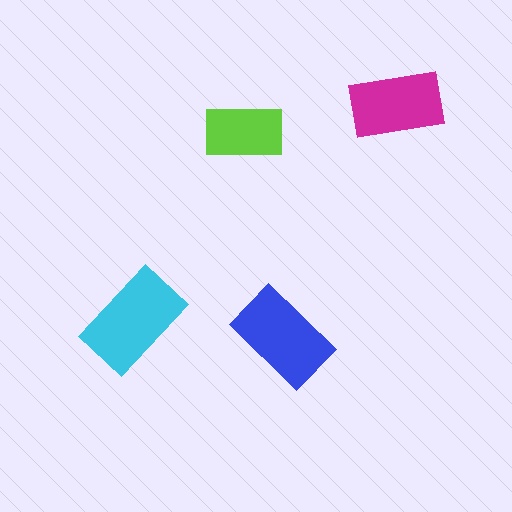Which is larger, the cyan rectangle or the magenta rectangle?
The cyan one.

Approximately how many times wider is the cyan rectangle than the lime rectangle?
About 1.5 times wider.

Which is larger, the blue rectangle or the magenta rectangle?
The blue one.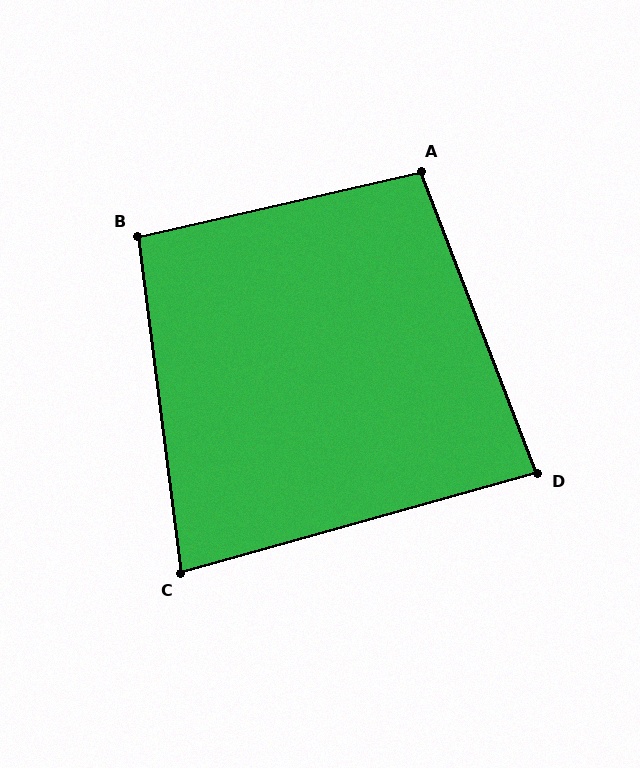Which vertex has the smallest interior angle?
C, at approximately 82 degrees.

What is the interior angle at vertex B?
Approximately 95 degrees (obtuse).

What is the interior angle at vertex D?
Approximately 85 degrees (acute).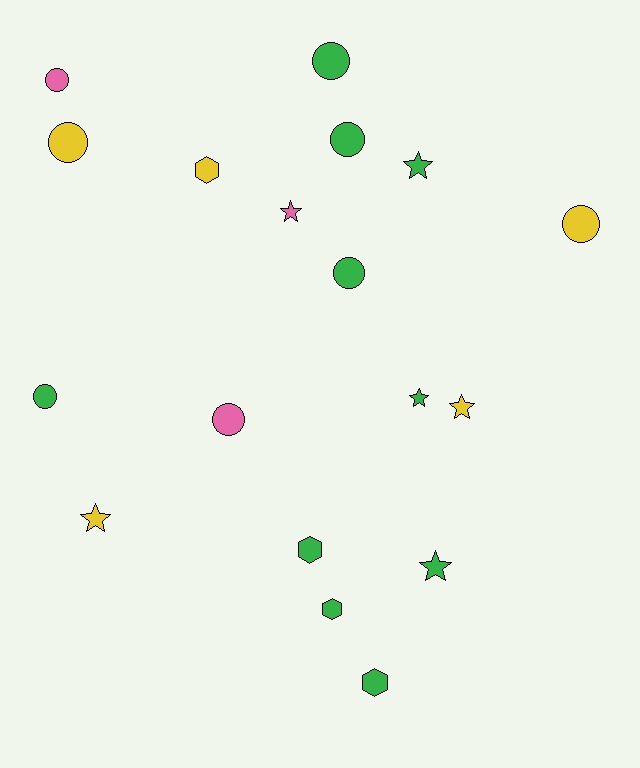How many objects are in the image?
There are 18 objects.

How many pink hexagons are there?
There are no pink hexagons.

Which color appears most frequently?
Green, with 10 objects.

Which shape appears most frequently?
Circle, with 8 objects.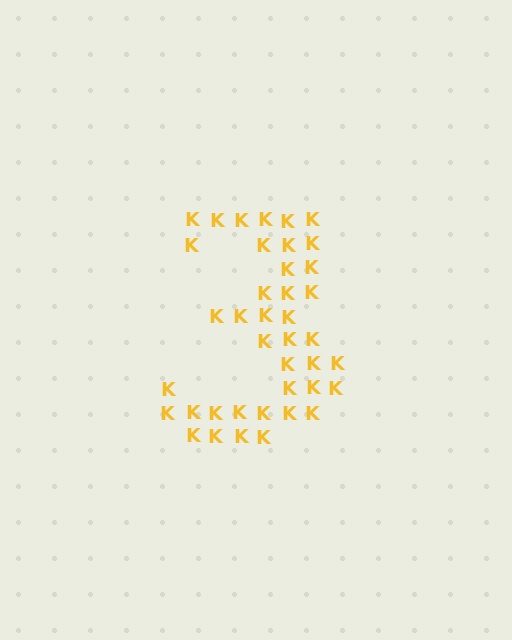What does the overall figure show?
The overall figure shows the digit 3.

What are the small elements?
The small elements are letter K's.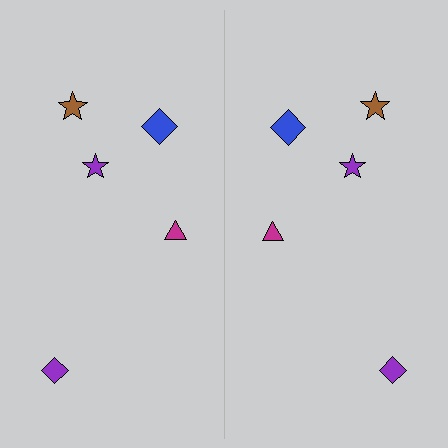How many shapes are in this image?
There are 10 shapes in this image.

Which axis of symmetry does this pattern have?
The pattern has a vertical axis of symmetry running through the center of the image.